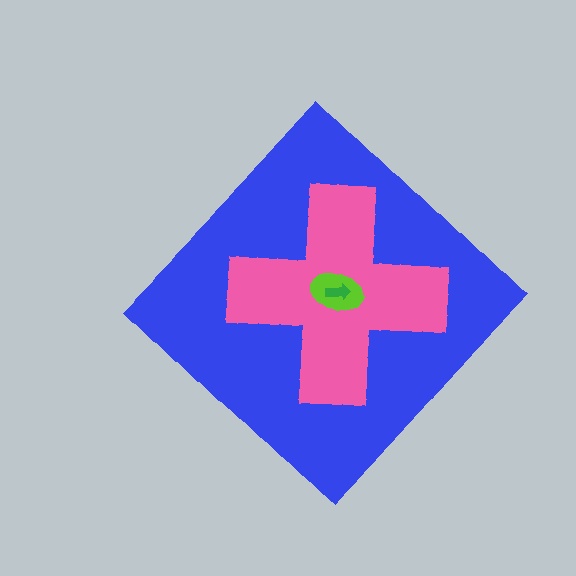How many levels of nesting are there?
4.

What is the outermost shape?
The blue diamond.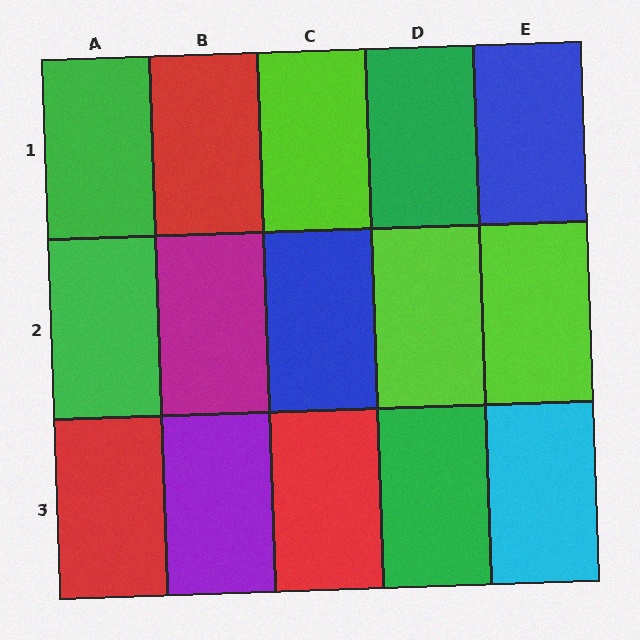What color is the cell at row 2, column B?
Magenta.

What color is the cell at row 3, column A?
Red.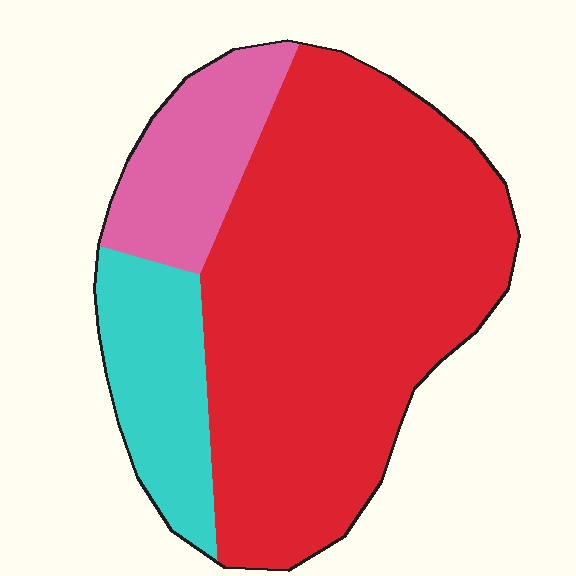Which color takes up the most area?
Red, at roughly 70%.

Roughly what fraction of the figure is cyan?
Cyan covers 16% of the figure.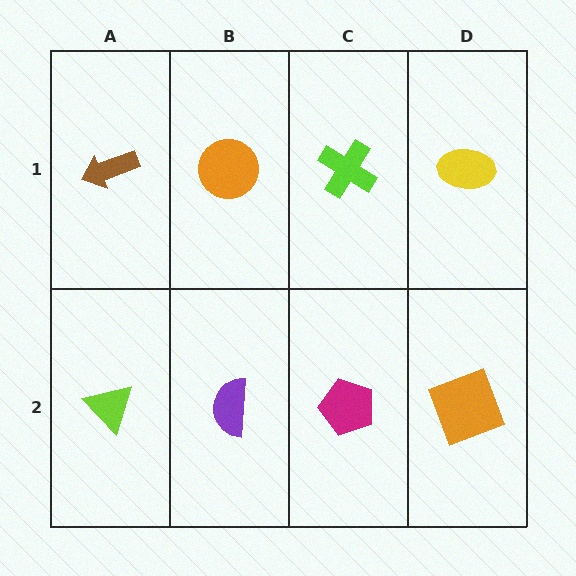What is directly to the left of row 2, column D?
A magenta pentagon.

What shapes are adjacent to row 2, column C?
A lime cross (row 1, column C), a purple semicircle (row 2, column B), an orange square (row 2, column D).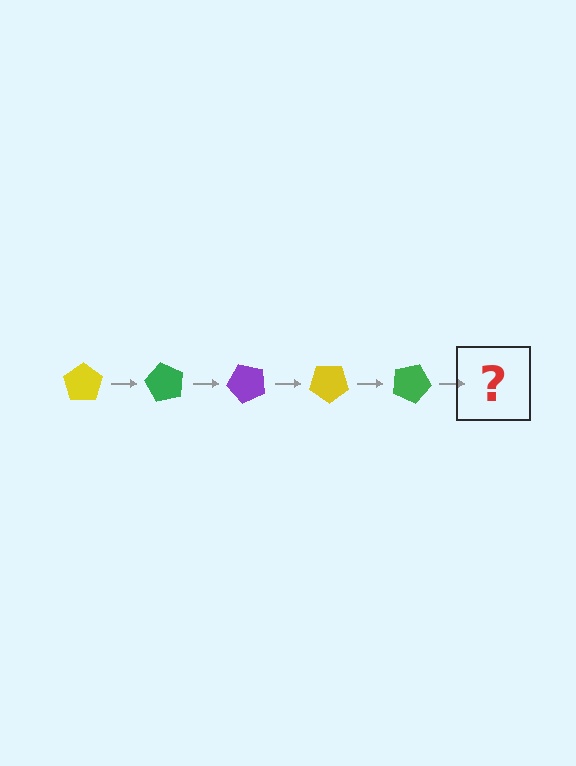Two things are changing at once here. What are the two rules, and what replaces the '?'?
The two rules are that it rotates 60 degrees each step and the color cycles through yellow, green, and purple. The '?' should be a purple pentagon, rotated 300 degrees from the start.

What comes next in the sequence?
The next element should be a purple pentagon, rotated 300 degrees from the start.